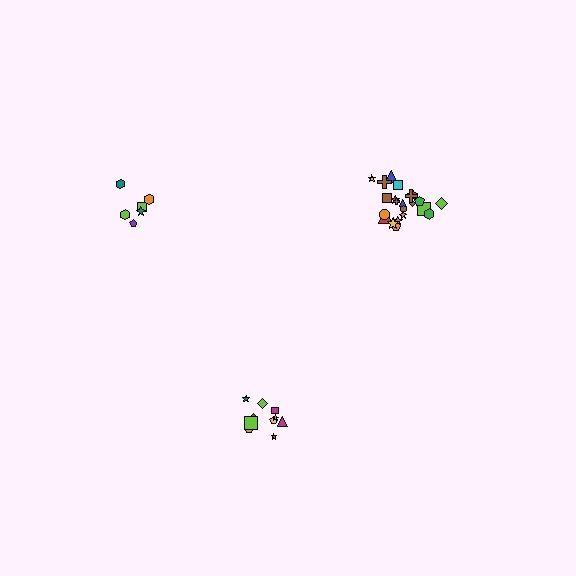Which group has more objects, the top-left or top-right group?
The top-right group.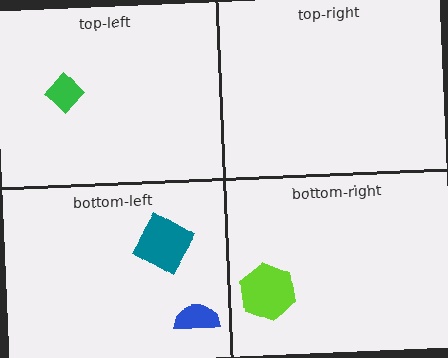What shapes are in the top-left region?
The green diamond.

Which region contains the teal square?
The bottom-left region.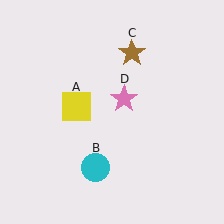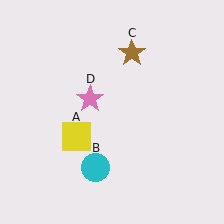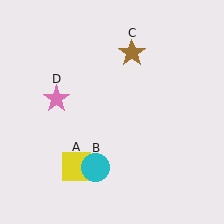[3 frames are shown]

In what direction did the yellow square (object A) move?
The yellow square (object A) moved down.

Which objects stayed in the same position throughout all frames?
Cyan circle (object B) and brown star (object C) remained stationary.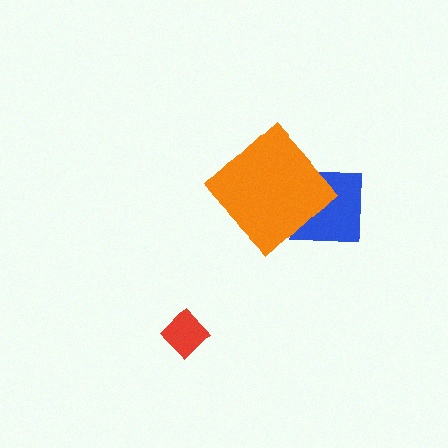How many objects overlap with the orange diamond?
1 object overlaps with the orange diamond.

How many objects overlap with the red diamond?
0 objects overlap with the red diamond.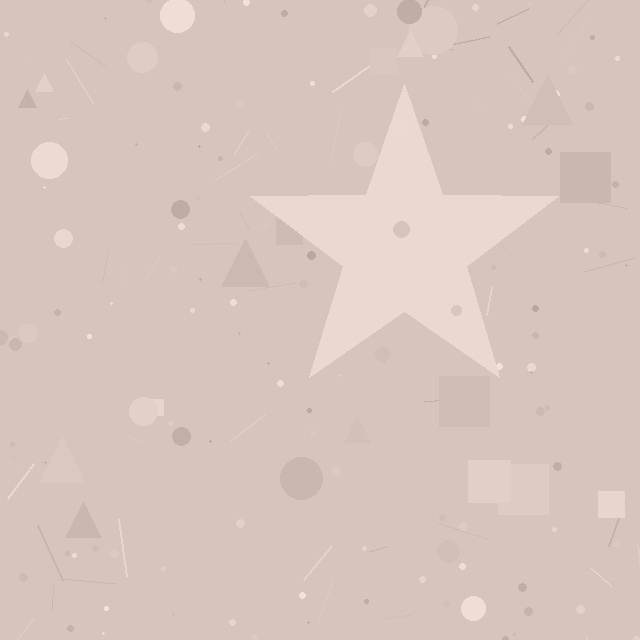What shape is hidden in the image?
A star is hidden in the image.